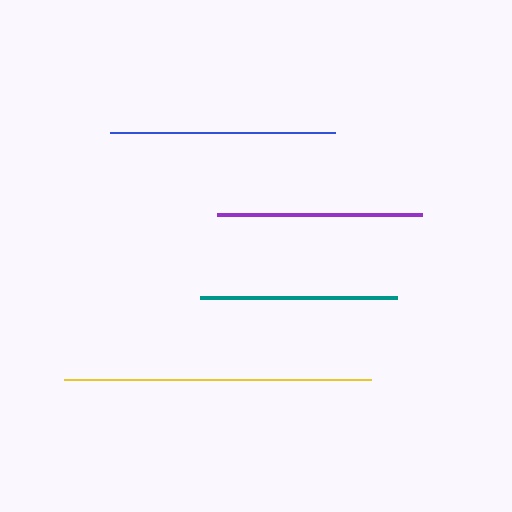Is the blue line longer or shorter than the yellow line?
The yellow line is longer than the blue line.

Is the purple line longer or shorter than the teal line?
The purple line is longer than the teal line.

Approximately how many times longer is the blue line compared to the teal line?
The blue line is approximately 1.1 times the length of the teal line.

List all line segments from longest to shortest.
From longest to shortest: yellow, blue, purple, teal.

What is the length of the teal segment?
The teal segment is approximately 197 pixels long.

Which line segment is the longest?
The yellow line is the longest at approximately 307 pixels.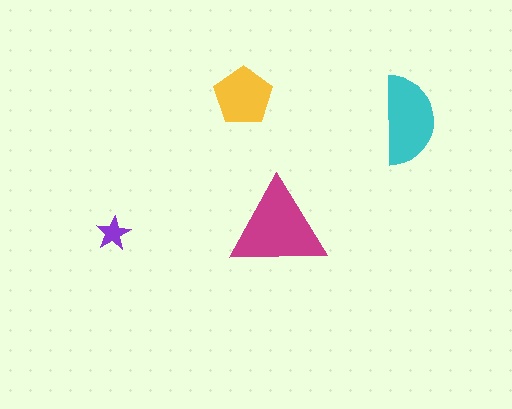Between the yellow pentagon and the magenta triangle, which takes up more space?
The magenta triangle.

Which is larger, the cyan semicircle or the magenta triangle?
The magenta triangle.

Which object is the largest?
The magenta triangle.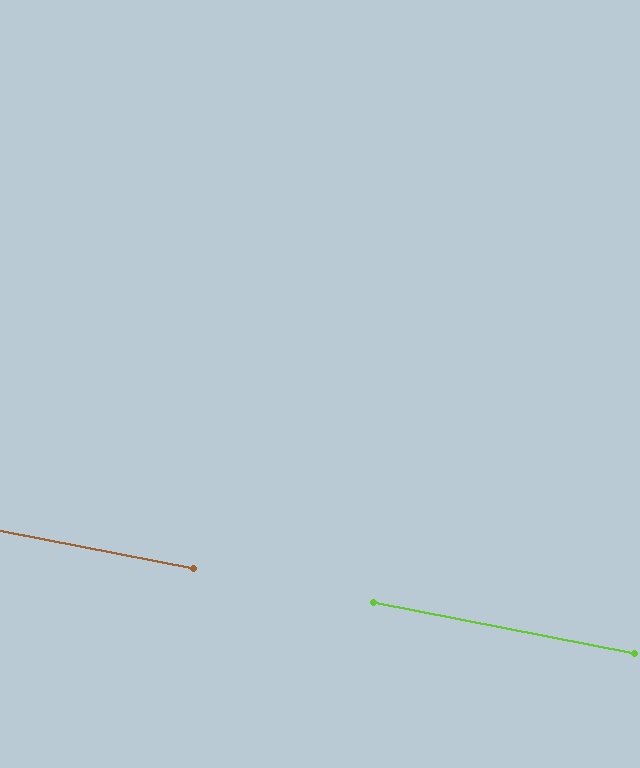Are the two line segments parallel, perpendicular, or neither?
Parallel — their directions differ by only 0.0°.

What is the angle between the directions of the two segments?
Approximately 0 degrees.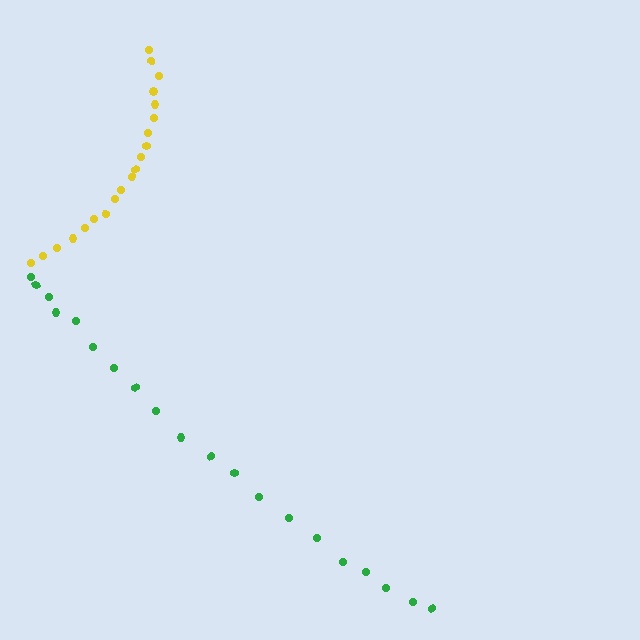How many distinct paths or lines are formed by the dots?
There are 2 distinct paths.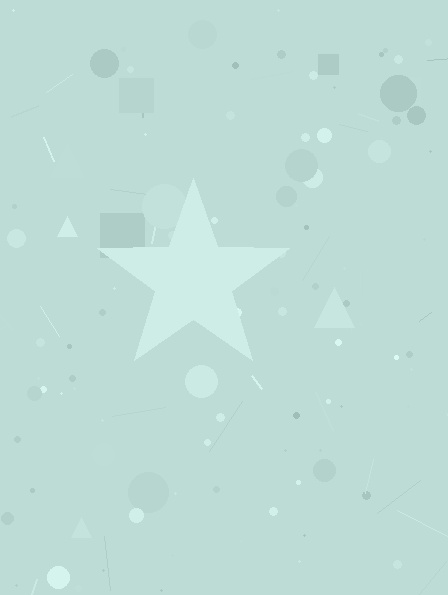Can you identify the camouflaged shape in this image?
The camouflaged shape is a star.